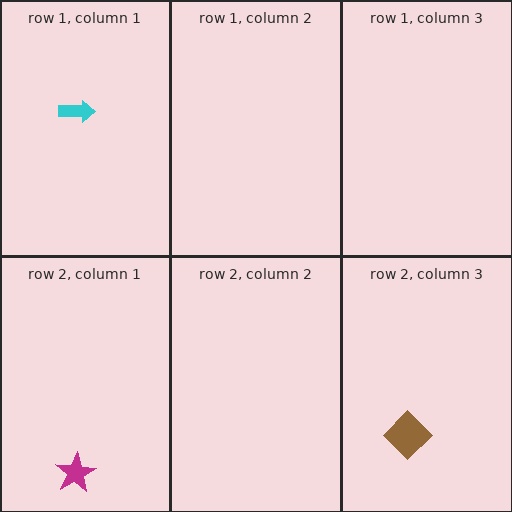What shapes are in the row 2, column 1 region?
The magenta star.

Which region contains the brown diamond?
The row 2, column 3 region.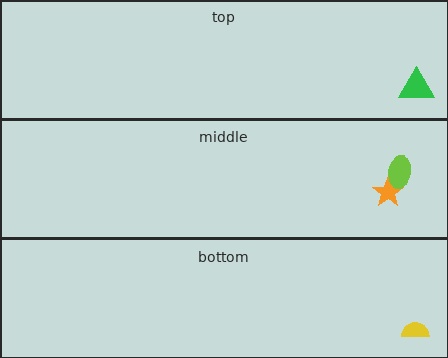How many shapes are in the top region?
1.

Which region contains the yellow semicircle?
The bottom region.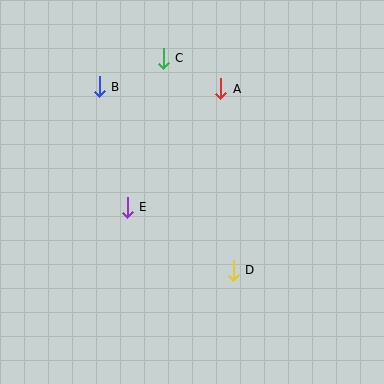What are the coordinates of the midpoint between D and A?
The midpoint between D and A is at (227, 180).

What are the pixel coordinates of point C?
Point C is at (163, 58).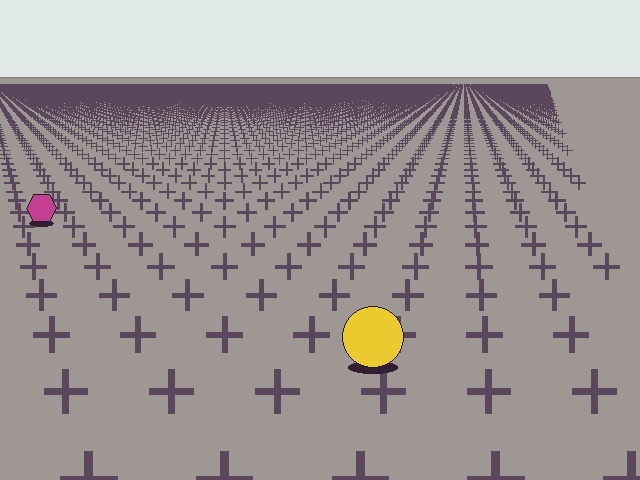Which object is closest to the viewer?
The yellow circle is closest. The texture marks near it are larger and more spread out.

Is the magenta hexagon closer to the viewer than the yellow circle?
No. The yellow circle is closer — you can tell from the texture gradient: the ground texture is coarser near it.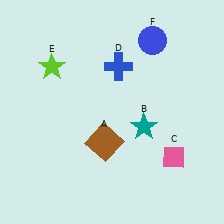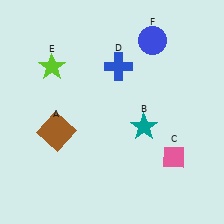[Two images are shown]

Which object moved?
The brown square (A) moved left.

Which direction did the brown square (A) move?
The brown square (A) moved left.